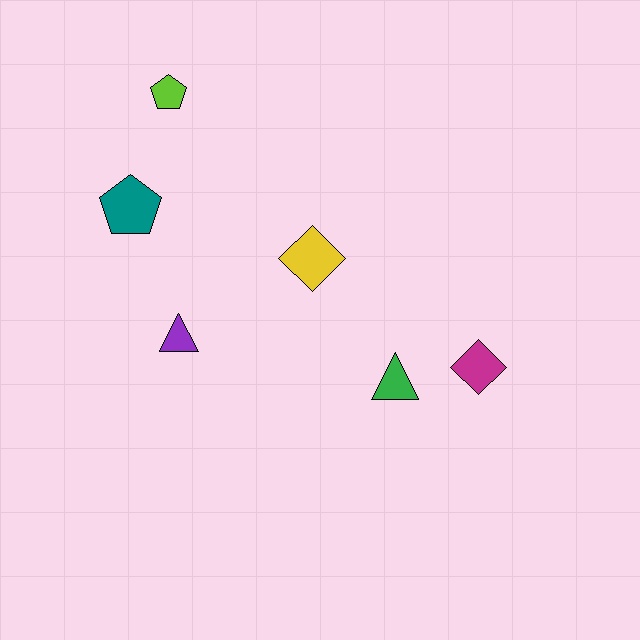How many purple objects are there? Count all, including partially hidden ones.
There is 1 purple object.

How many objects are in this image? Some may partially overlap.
There are 6 objects.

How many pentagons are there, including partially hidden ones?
There are 2 pentagons.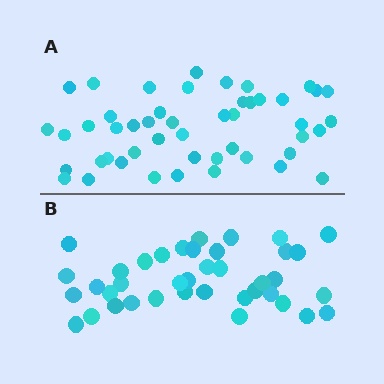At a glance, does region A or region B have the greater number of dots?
Region A (the top region) has more dots.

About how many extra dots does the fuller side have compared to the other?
Region A has roughly 8 or so more dots than region B.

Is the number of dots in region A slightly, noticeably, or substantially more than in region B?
Region A has only slightly more — the two regions are fairly close. The ratio is roughly 1.2 to 1.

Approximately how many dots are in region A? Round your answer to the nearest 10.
About 50 dots. (The exact count is 48, which rounds to 50.)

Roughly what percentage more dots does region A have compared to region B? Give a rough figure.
About 25% more.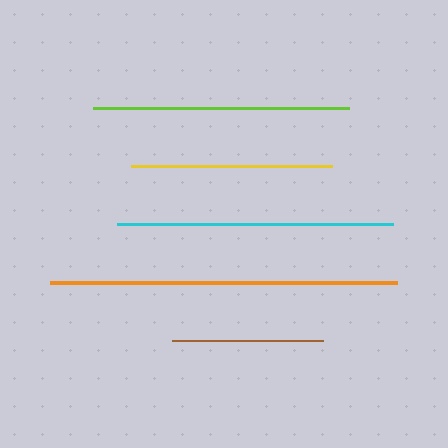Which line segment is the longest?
The orange line is the longest at approximately 348 pixels.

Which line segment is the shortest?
The brown line is the shortest at approximately 151 pixels.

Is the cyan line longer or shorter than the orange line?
The orange line is longer than the cyan line.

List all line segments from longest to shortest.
From longest to shortest: orange, cyan, lime, yellow, brown.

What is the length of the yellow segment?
The yellow segment is approximately 201 pixels long.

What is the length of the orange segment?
The orange segment is approximately 348 pixels long.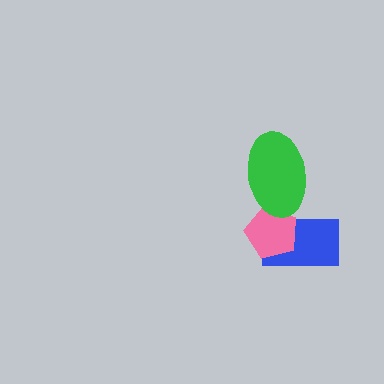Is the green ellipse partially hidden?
No, no other shape covers it.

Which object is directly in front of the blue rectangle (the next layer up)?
The pink pentagon is directly in front of the blue rectangle.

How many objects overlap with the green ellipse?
2 objects overlap with the green ellipse.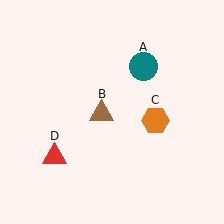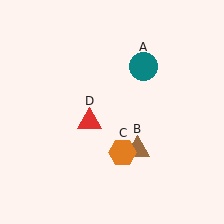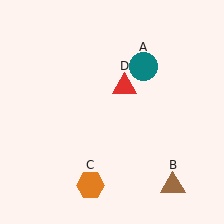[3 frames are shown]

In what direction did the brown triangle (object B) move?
The brown triangle (object B) moved down and to the right.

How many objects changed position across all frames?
3 objects changed position: brown triangle (object B), orange hexagon (object C), red triangle (object D).